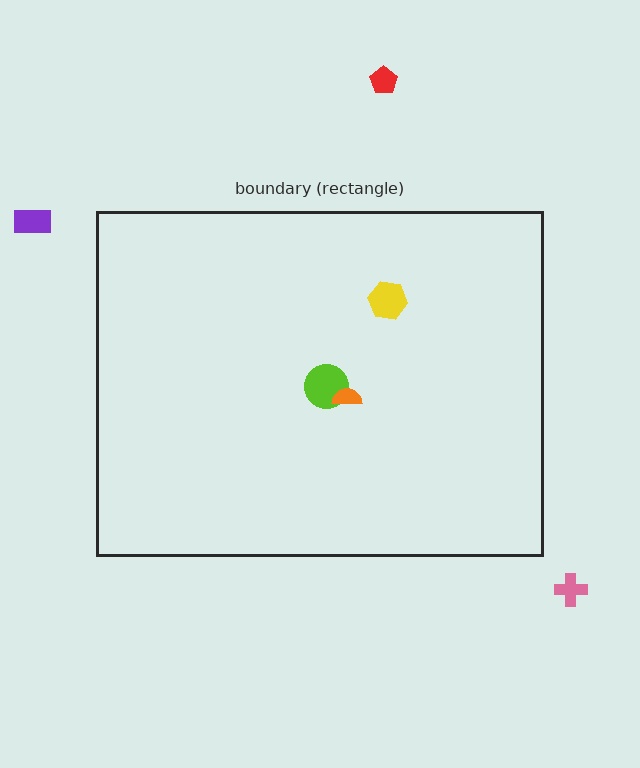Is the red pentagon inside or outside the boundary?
Outside.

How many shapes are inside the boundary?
3 inside, 3 outside.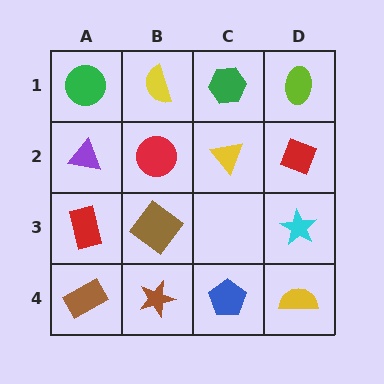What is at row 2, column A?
A purple triangle.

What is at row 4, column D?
A yellow semicircle.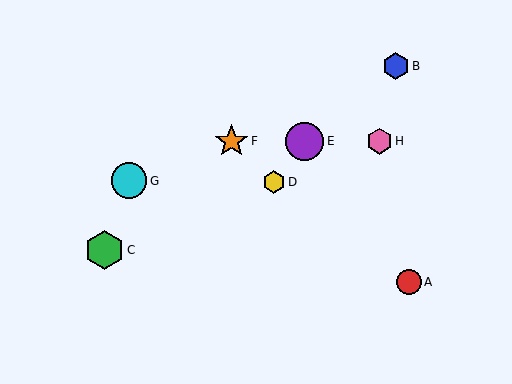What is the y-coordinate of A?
Object A is at y≈282.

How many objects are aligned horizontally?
3 objects (E, F, H) are aligned horizontally.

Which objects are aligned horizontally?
Objects E, F, H are aligned horizontally.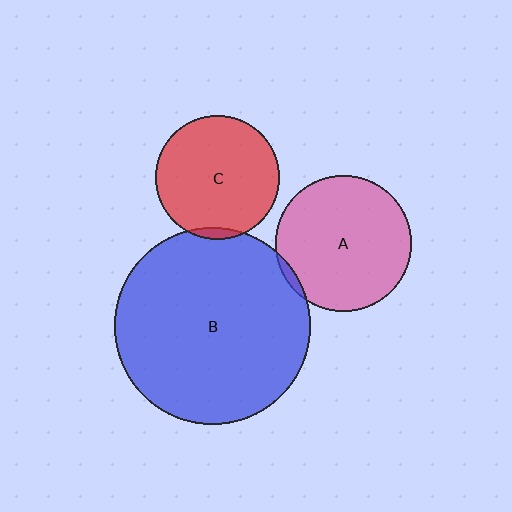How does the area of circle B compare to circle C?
Approximately 2.5 times.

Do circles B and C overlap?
Yes.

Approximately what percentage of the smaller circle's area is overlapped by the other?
Approximately 5%.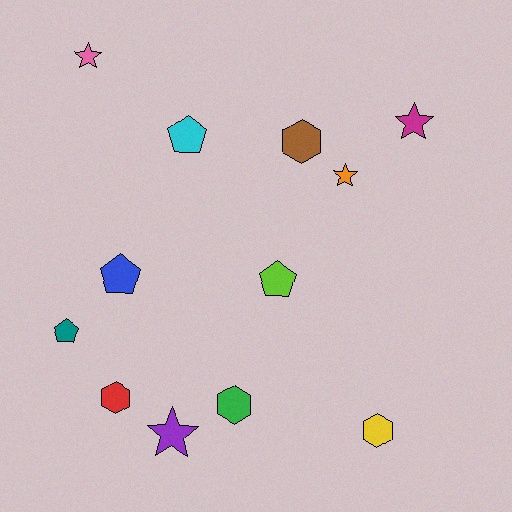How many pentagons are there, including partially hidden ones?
There are 4 pentagons.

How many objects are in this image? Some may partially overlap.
There are 12 objects.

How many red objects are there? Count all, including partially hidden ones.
There is 1 red object.